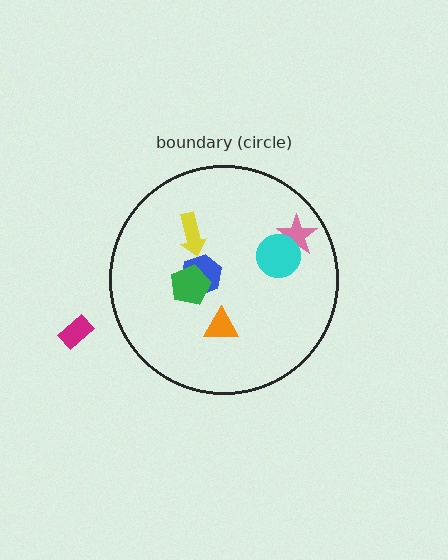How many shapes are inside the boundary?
6 inside, 1 outside.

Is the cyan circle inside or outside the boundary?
Inside.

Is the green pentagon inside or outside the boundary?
Inside.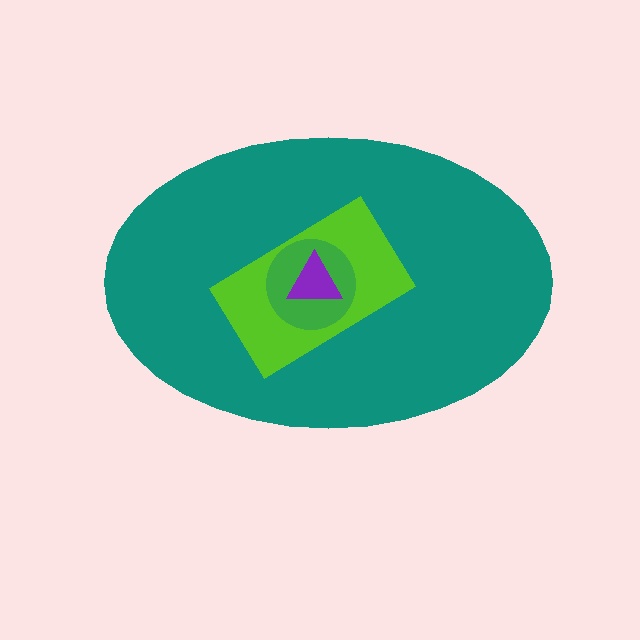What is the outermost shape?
The teal ellipse.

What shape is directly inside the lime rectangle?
The green circle.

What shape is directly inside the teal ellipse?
The lime rectangle.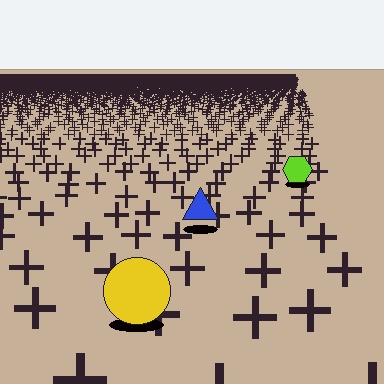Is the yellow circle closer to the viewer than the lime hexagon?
Yes. The yellow circle is closer — you can tell from the texture gradient: the ground texture is coarser near it.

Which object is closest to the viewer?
The yellow circle is closest. The texture marks near it are larger and more spread out.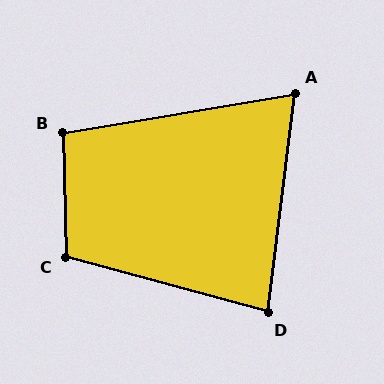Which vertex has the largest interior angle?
C, at approximately 106 degrees.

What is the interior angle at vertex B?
Approximately 98 degrees (obtuse).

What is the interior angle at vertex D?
Approximately 82 degrees (acute).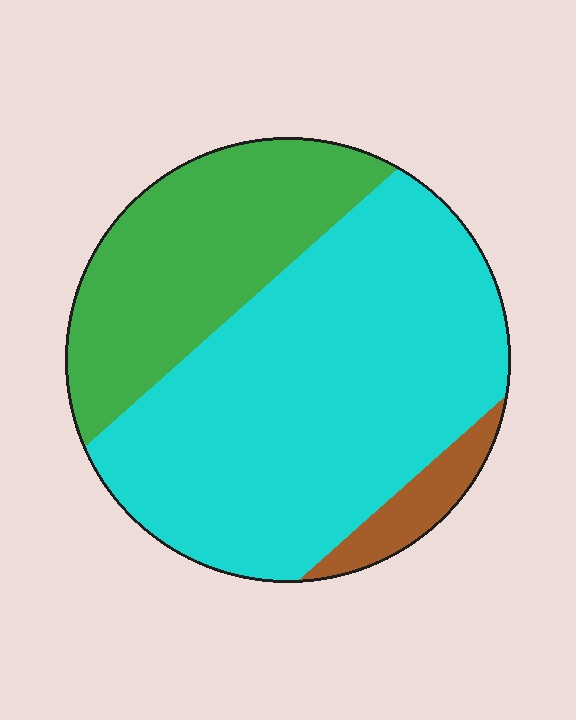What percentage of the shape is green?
Green covers around 30% of the shape.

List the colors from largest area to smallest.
From largest to smallest: cyan, green, brown.